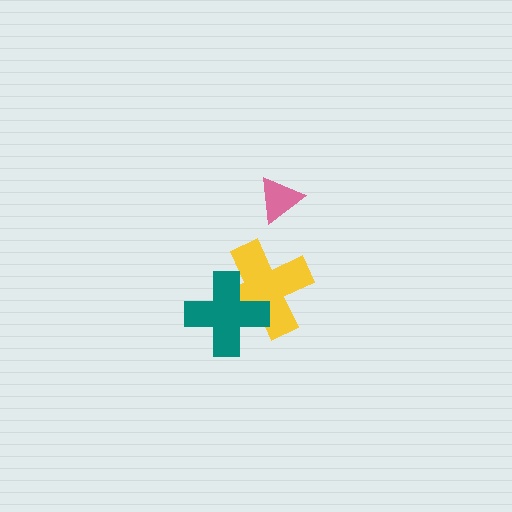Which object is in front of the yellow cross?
The teal cross is in front of the yellow cross.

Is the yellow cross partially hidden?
Yes, it is partially covered by another shape.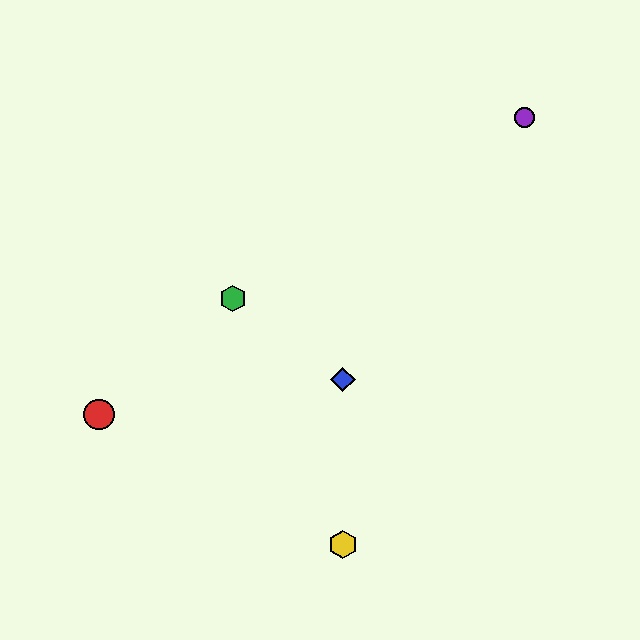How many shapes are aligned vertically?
2 shapes (the blue diamond, the yellow hexagon) are aligned vertically.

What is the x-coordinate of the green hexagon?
The green hexagon is at x≈233.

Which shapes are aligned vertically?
The blue diamond, the yellow hexagon are aligned vertically.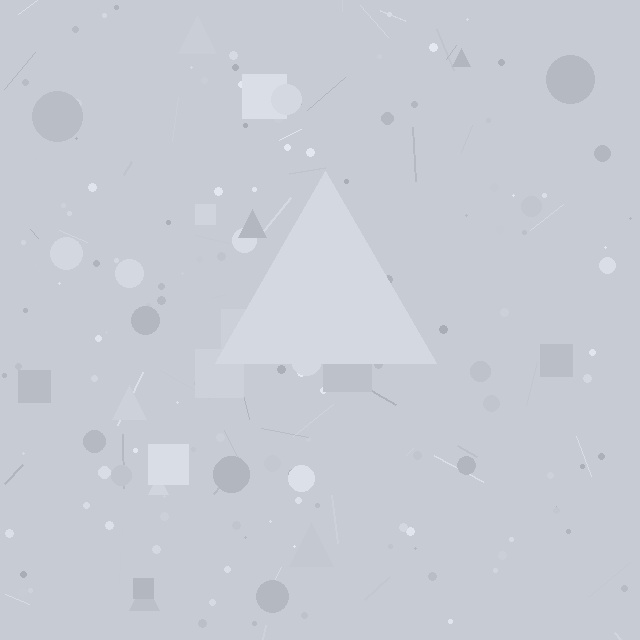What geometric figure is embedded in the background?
A triangle is embedded in the background.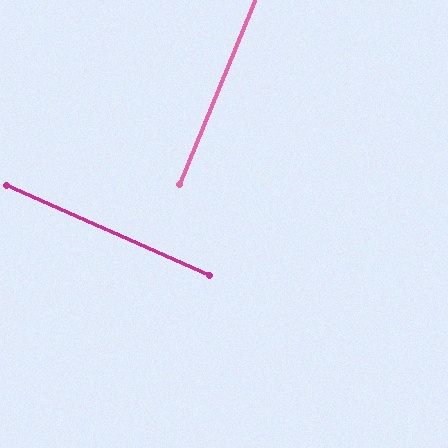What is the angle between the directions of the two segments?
Approximately 88 degrees.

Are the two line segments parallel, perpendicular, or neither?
Perpendicular — they meet at approximately 88°.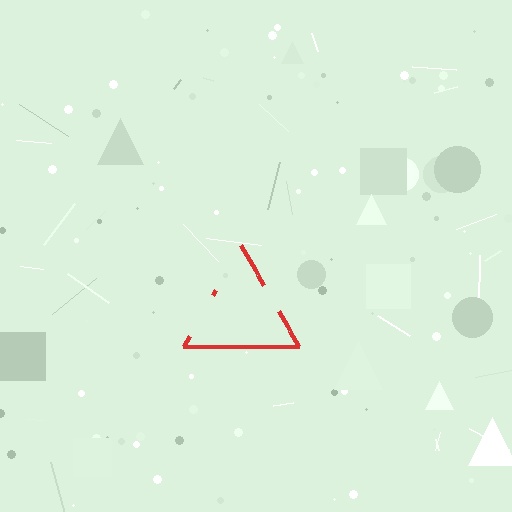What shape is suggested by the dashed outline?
The dashed outline suggests a triangle.